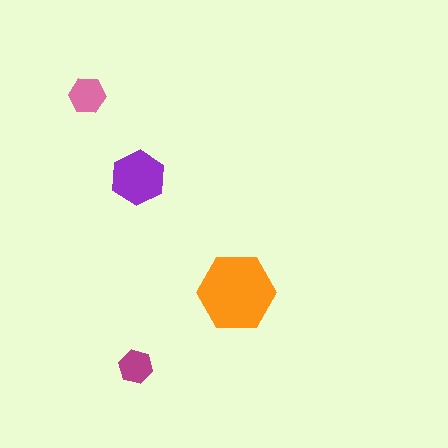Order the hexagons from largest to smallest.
the orange one, the purple one, the pink one, the magenta one.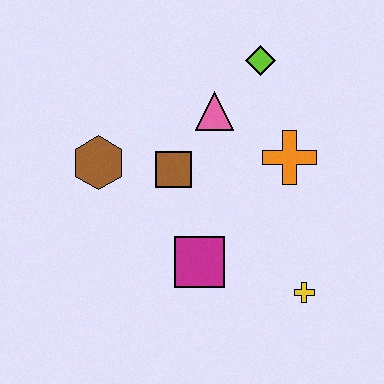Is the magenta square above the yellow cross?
Yes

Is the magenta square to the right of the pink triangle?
No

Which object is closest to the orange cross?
The pink triangle is closest to the orange cross.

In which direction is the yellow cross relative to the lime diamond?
The yellow cross is below the lime diamond.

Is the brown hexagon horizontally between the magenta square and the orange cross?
No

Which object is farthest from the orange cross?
The brown hexagon is farthest from the orange cross.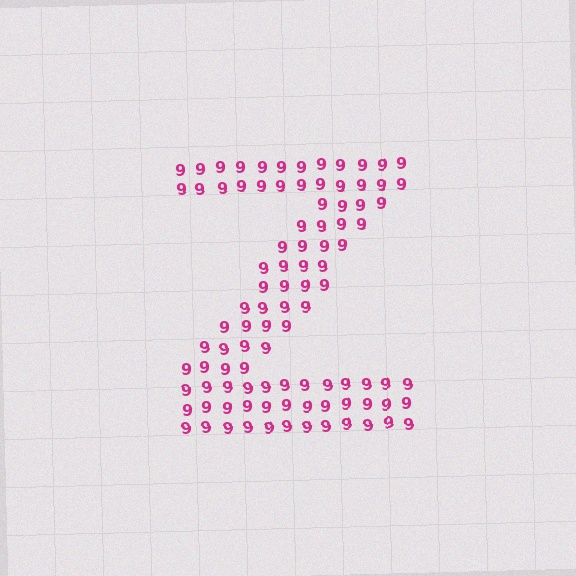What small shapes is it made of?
It is made of small digit 9's.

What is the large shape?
The large shape is the letter Z.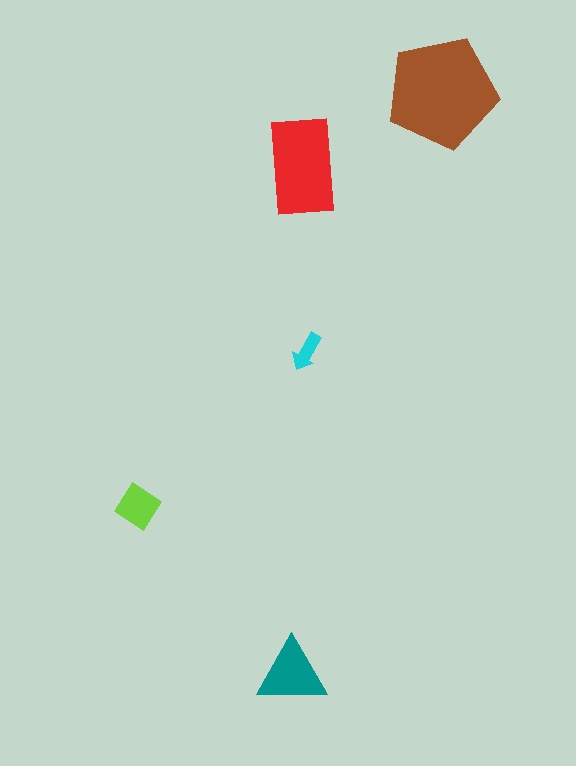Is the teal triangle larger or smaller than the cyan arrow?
Larger.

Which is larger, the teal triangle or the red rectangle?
The red rectangle.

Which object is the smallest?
The cyan arrow.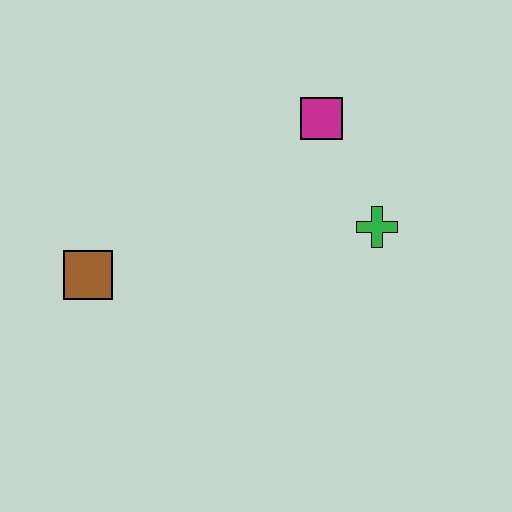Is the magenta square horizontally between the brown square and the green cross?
Yes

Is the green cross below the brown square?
No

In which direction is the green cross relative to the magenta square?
The green cross is below the magenta square.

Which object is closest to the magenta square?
The green cross is closest to the magenta square.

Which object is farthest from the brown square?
The green cross is farthest from the brown square.